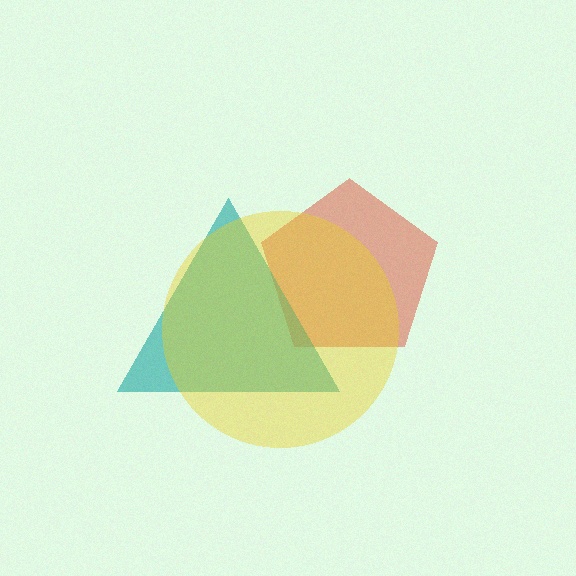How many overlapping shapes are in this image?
There are 3 overlapping shapes in the image.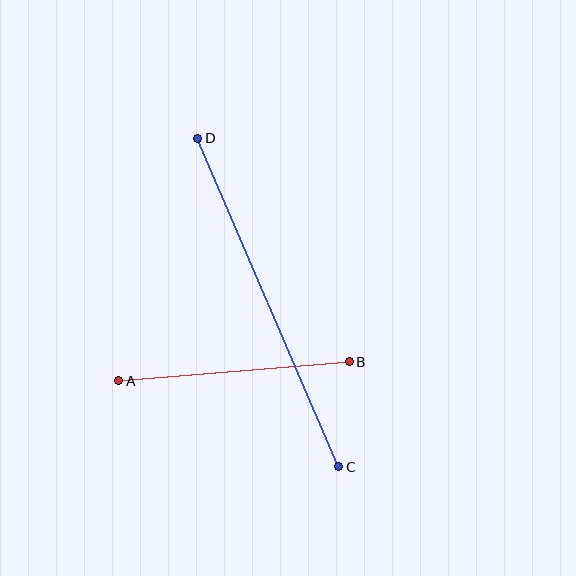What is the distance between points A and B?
The distance is approximately 231 pixels.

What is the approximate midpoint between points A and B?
The midpoint is at approximately (234, 371) pixels.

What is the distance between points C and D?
The distance is approximately 358 pixels.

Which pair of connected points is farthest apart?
Points C and D are farthest apart.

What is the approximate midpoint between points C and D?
The midpoint is at approximately (268, 303) pixels.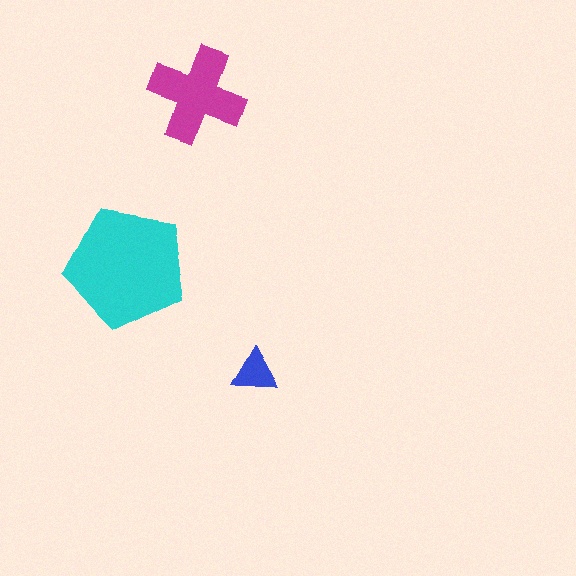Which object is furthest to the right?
The blue triangle is rightmost.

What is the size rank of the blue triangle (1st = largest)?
3rd.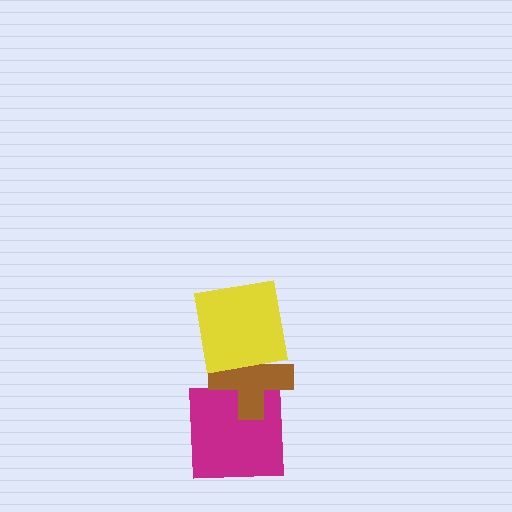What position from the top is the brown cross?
The brown cross is 2nd from the top.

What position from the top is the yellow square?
The yellow square is 1st from the top.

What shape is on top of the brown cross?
The yellow square is on top of the brown cross.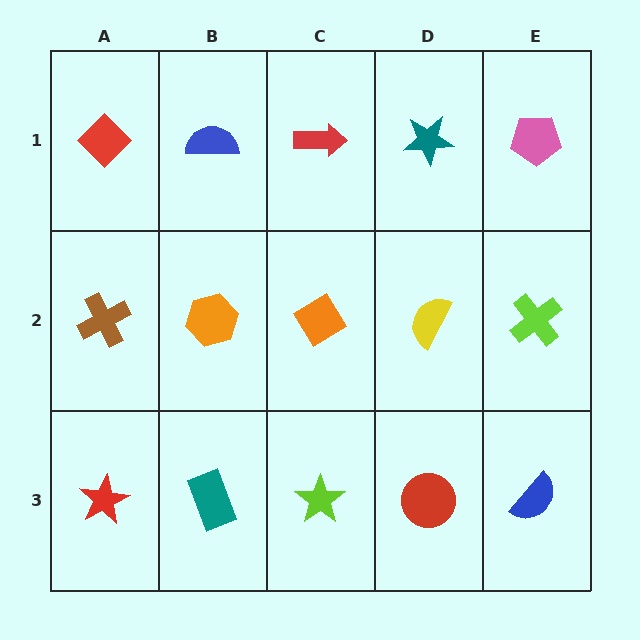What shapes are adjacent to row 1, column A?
A brown cross (row 2, column A), a blue semicircle (row 1, column B).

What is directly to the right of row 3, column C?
A red circle.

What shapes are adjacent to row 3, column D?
A yellow semicircle (row 2, column D), a lime star (row 3, column C), a blue semicircle (row 3, column E).